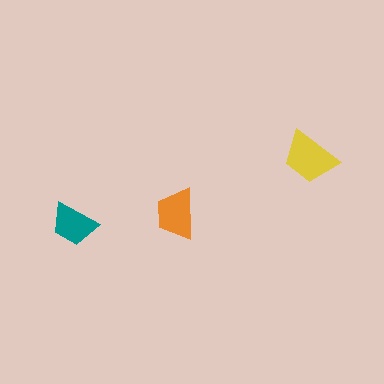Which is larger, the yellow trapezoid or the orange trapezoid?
The yellow one.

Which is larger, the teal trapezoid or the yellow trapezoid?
The yellow one.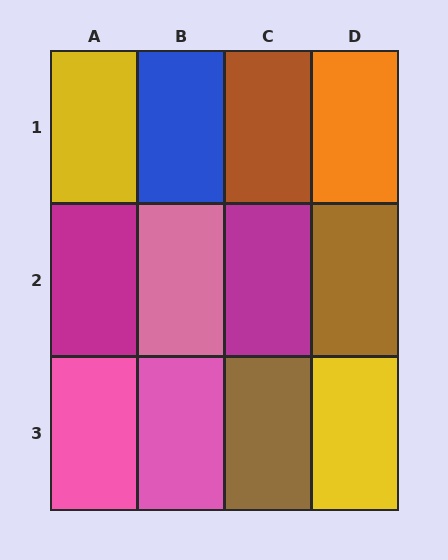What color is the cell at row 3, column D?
Yellow.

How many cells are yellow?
2 cells are yellow.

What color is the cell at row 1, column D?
Orange.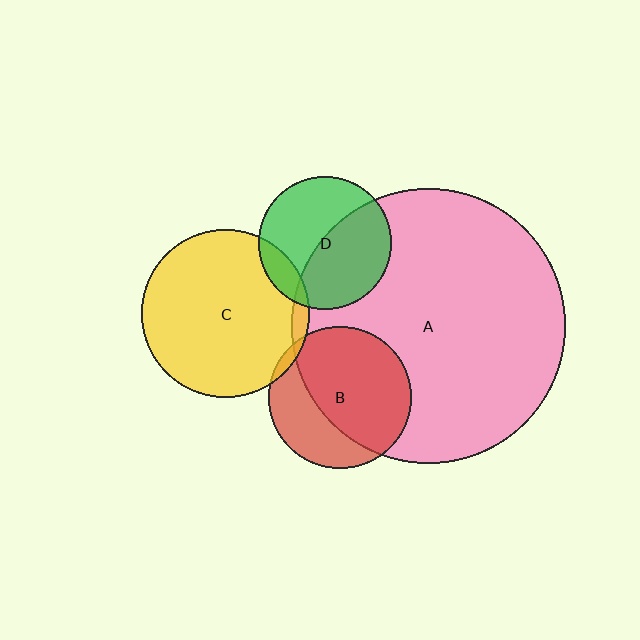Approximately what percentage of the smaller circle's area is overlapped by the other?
Approximately 50%.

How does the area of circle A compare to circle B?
Approximately 3.7 times.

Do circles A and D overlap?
Yes.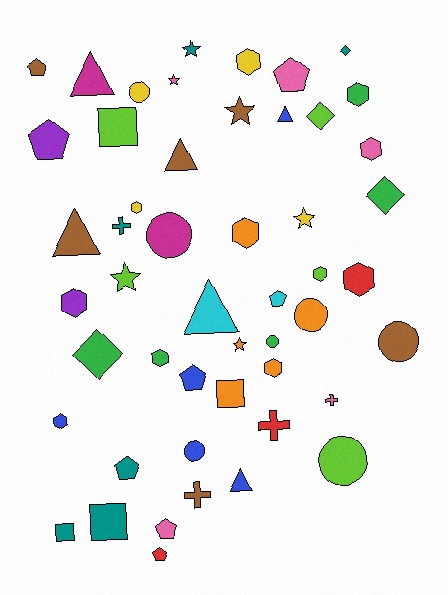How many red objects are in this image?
There are 3 red objects.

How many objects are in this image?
There are 50 objects.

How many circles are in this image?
There are 7 circles.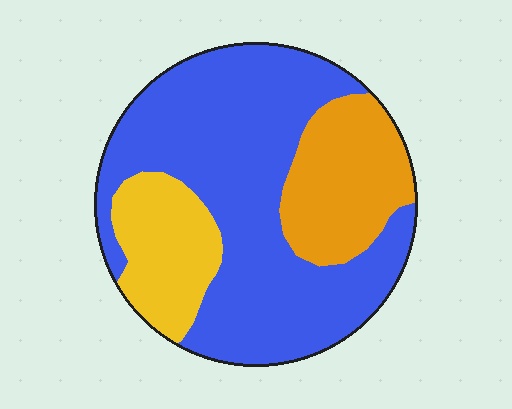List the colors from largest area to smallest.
From largest to smallest: blue, orange, yellow.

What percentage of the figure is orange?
Orange takes up about one fifth (1/5) of the figure.